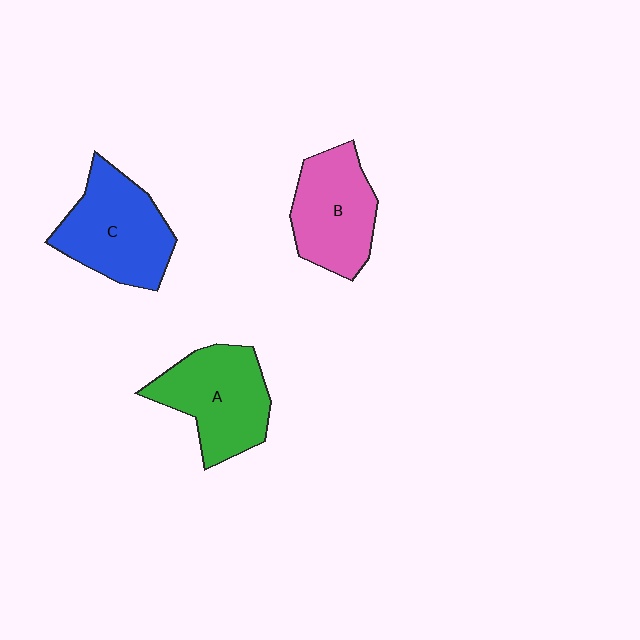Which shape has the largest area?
Shape C (blue).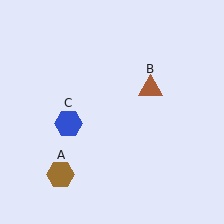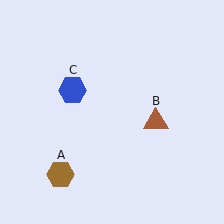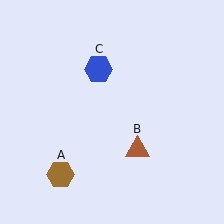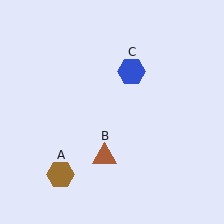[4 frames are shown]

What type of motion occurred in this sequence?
The brown triangle (object B), blue hexagon (object C) rotated clockwise around the center of the scene.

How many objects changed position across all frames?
2 objects changed position: brown triangle (object B), blue hexagon (object C).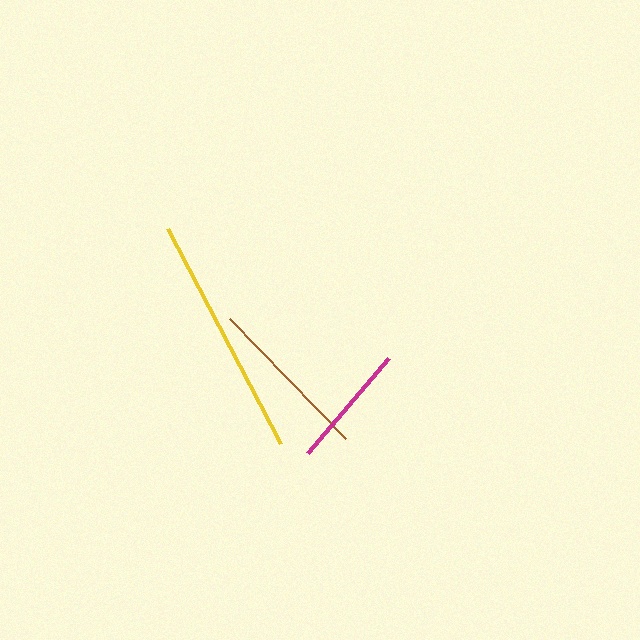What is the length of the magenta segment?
The magenta segment is approximately 125 pixels long.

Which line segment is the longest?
The yellow line is the longest at approximately 243 pixels.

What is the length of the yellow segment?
The yellow segment is approximately 243 pixels long.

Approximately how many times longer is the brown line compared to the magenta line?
The brown line is approximately 1.3 times the length of the magenta line.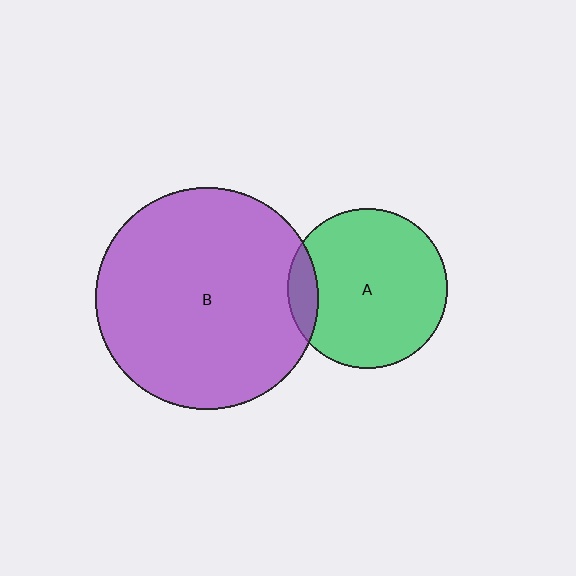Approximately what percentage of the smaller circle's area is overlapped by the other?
Approximately 10%.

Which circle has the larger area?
Circle B (purple).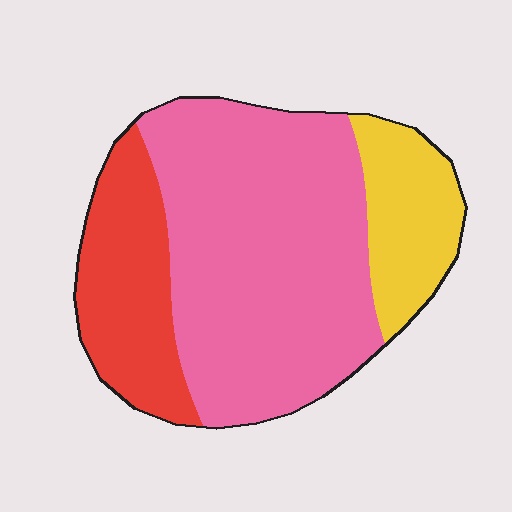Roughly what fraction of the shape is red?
Red covers about 20% of the shape.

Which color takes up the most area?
Pink, at roughly 60%.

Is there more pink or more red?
Pink.